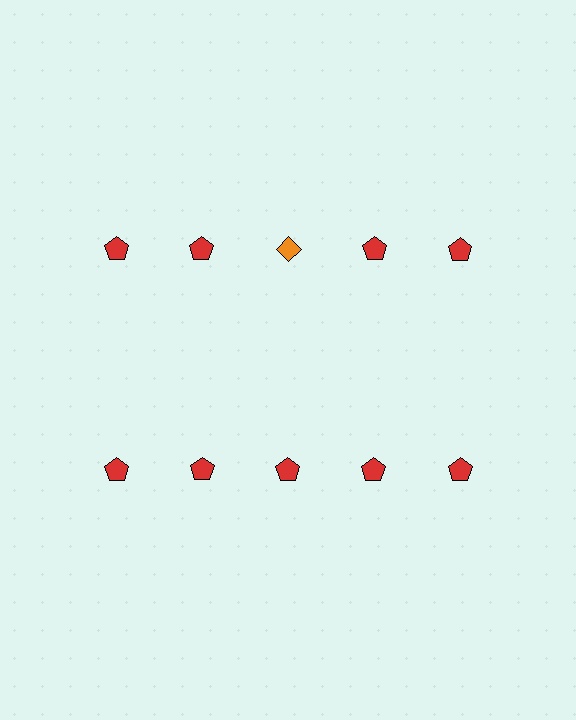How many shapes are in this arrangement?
There are 10 shapes arranged in a grid pattern.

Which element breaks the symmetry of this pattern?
The orange diamond in the top row, center column breaks the symmetry. All other shapes are red pentagons.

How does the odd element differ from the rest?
It differs in both color (orange instead of red) and shape (diamond instead of pentagon).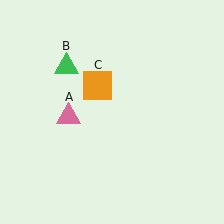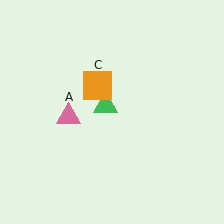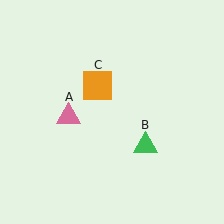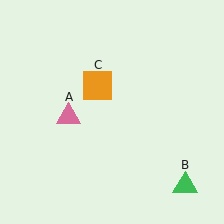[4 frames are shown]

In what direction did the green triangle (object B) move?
The green triangle (object B) moved down and to the right.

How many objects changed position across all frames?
1 object changed position: green triangle (object B).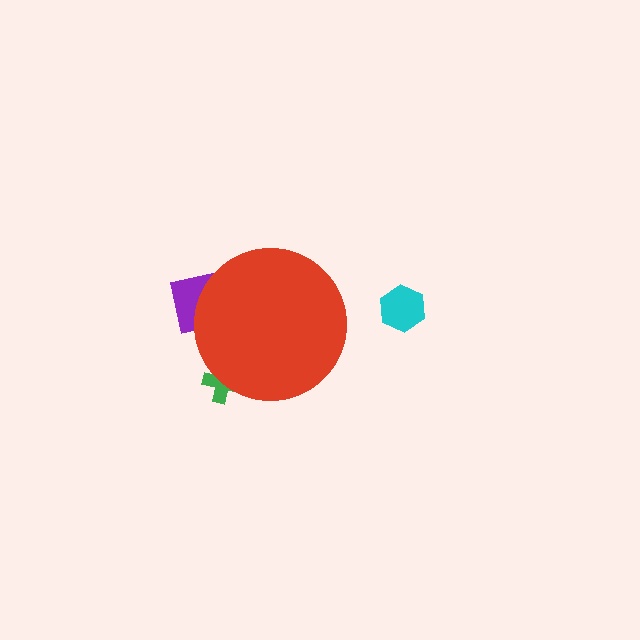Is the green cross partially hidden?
Yes, the green cross is partially hidden behind the red circle.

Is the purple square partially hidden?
Yes, the purple square is partially hidden behind the red circle.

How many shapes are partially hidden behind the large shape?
2 shapes are partially hidden.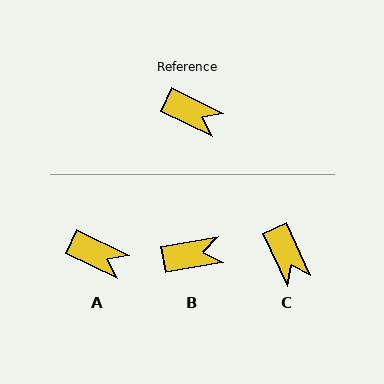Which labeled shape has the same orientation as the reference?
A.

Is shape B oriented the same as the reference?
No, it is off by about 36 degrees.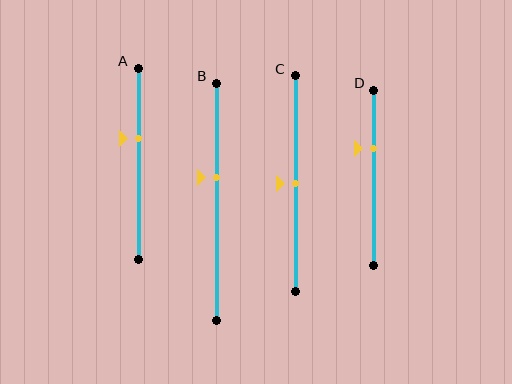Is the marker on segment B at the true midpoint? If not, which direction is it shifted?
No, the marker on segment B is shifted upward by about 10% of the segment length.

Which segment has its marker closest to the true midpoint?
Segment C has its marker closest to the true midpoint.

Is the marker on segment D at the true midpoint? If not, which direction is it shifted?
No, the marker on segment D is shifted upward by about 17% of the segment length.